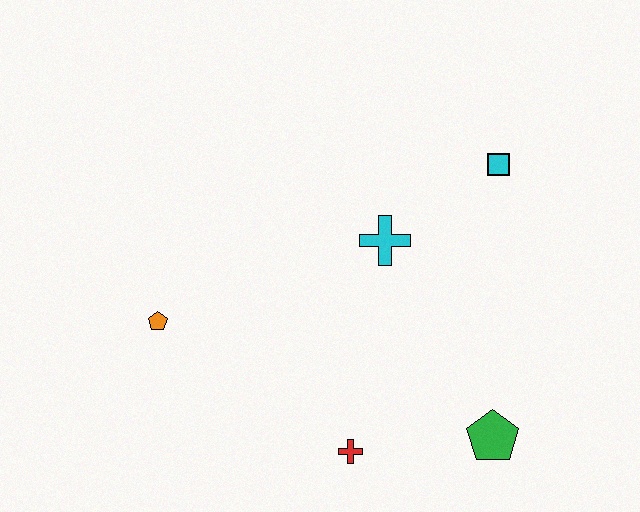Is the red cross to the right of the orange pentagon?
Yes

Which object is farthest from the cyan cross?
The orange pentagon is farthest from the cyan cross.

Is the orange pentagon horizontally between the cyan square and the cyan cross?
No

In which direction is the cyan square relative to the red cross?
The cyan square is above the red cross.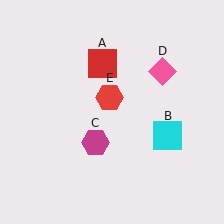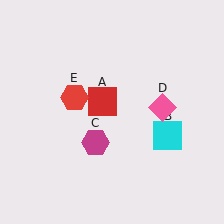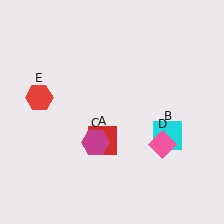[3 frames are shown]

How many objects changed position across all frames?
3 objects changed position: red square (object A), pink diamond (object D), red hexagon (object E).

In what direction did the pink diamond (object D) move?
The pink diamond (object D) moved down.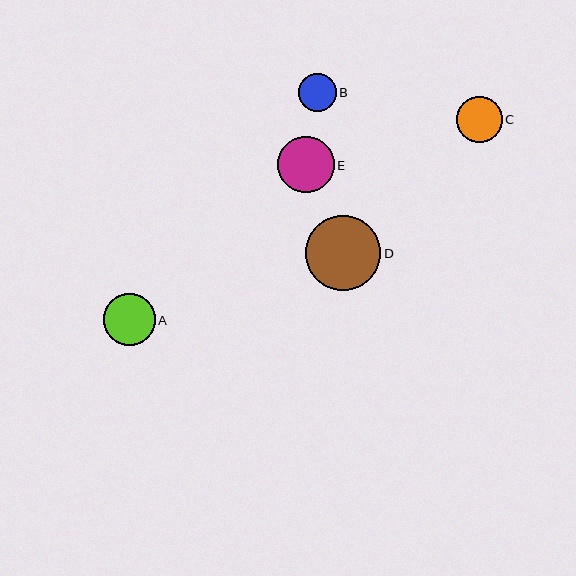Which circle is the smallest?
Circle B is the smallest with a size of approximately 38 pixels.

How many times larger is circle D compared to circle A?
Circle D is approximately 1.5 times the size of circle A.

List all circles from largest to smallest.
From largest to smallest: D, E, A, C, B.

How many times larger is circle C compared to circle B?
Circle C is approximately 1.2 times the size of circle B.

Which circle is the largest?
Circle D is the largest with a size of approximately 75 pixels.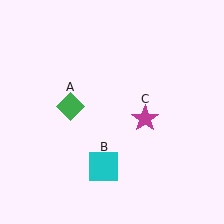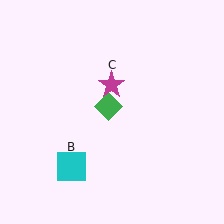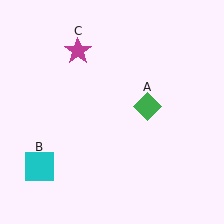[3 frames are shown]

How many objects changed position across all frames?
3 objects changed position: green diamond (object A), cyan square (object B), magenta star (object C).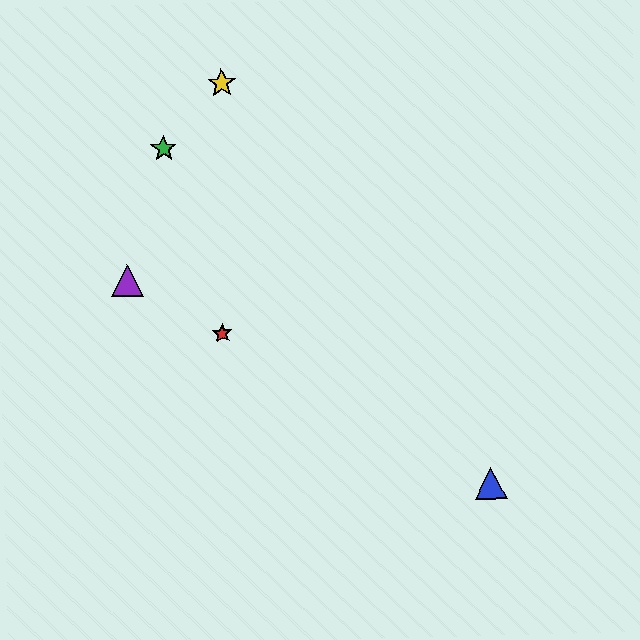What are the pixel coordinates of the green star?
The green star is at (164, 149).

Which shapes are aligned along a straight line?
The red star, the blue triangle, the purple triangle are aligned along a straight line.